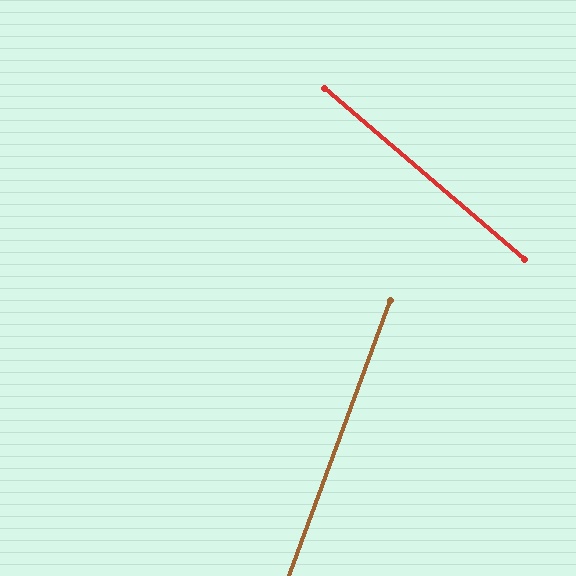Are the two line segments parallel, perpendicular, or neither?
Neither parallel nor perpendicular — they differ by about 70°.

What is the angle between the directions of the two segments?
Approximately 70 degrees.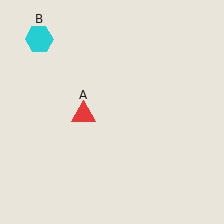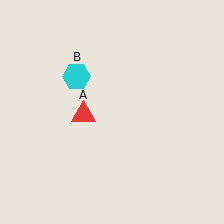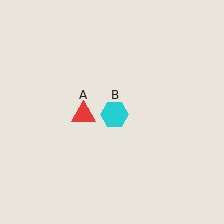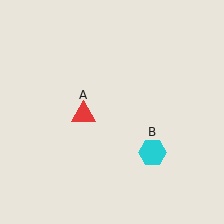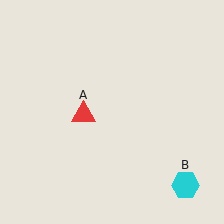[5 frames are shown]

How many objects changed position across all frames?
1 object changed position: cyan hexagon (object B).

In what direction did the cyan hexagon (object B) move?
The cyan hexagon (object B) moved down and to the right.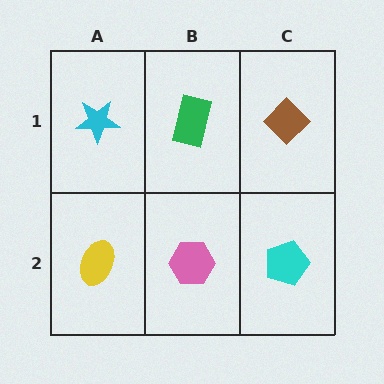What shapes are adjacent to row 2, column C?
A brown diamond (row 1, column C), a pink hexagon (row 2, column B).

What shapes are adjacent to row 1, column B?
A pink hexagon (row 2, column B), a cyan star (row 1, column A), a brown diamond (row 1, column C).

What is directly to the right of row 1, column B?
A brown diamond.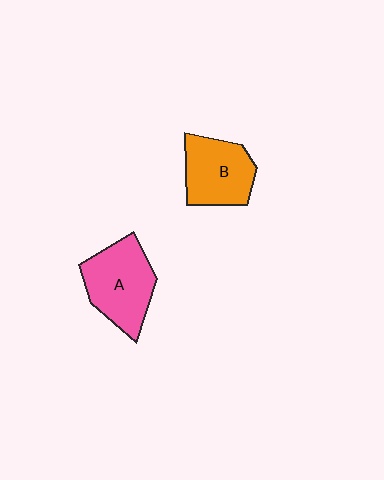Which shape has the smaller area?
Shape B (orange).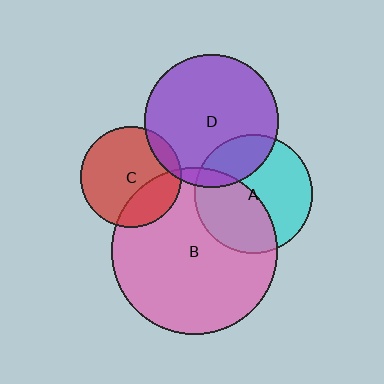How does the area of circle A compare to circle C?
Approximately 1.4 times.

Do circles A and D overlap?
Yes.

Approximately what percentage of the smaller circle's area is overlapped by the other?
Approximately 25%.